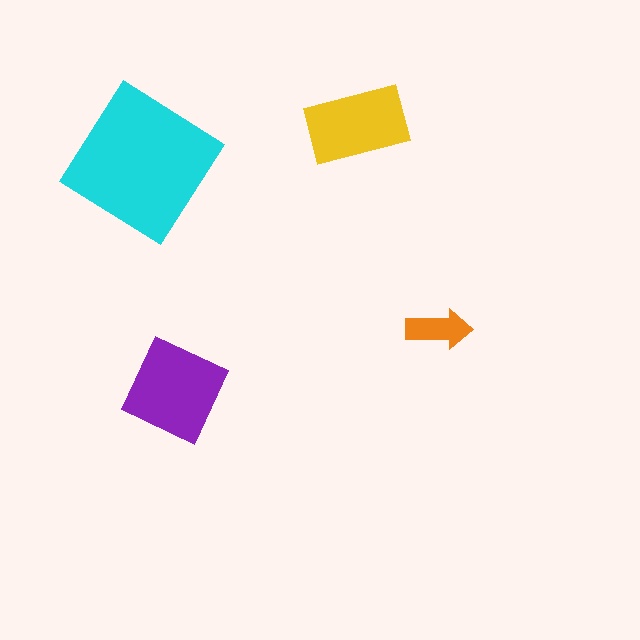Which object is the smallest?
The orange arrow.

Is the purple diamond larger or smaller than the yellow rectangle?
Larger.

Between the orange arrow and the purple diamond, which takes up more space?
The purple diamond.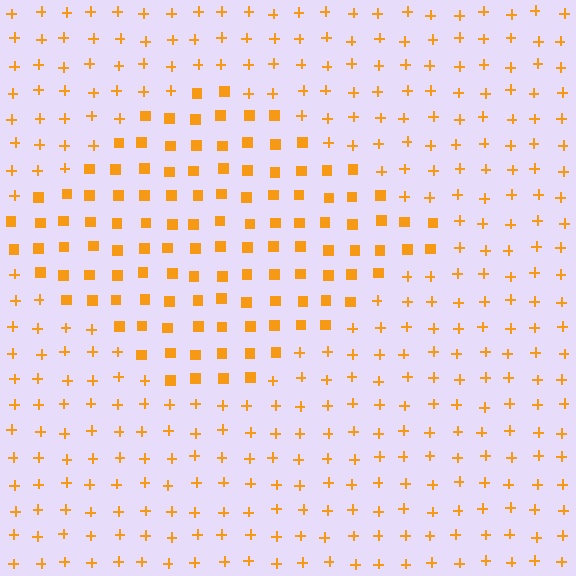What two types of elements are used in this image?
The image uses squares inside the diamond region and plus signs outside it.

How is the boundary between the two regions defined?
The boundary is defined by a change in element shape: squares inside vs. plus signs outside. All elements share the same color and spacing.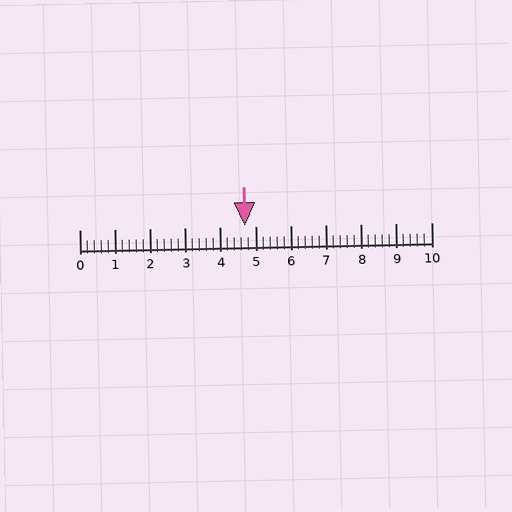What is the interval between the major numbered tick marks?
The major tick marks are spaced 1 units apart.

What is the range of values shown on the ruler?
The ruler shows values from 0 to 10.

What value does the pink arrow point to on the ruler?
The pink arrow points to approximately 4.7.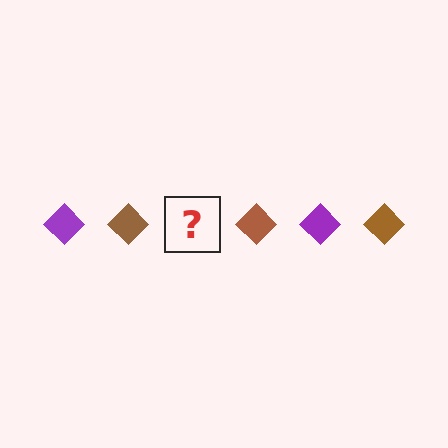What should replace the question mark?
The question mark should be replaced with a purple diamond.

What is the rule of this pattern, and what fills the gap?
The rule is that the pattern cycles through purple, brown diamonds. The gap should be filled with a purple diamond.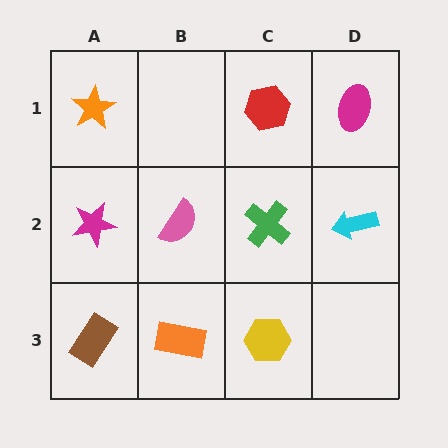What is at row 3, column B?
An orange rectangle.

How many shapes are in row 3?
3 shapes.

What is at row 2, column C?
A green cross.